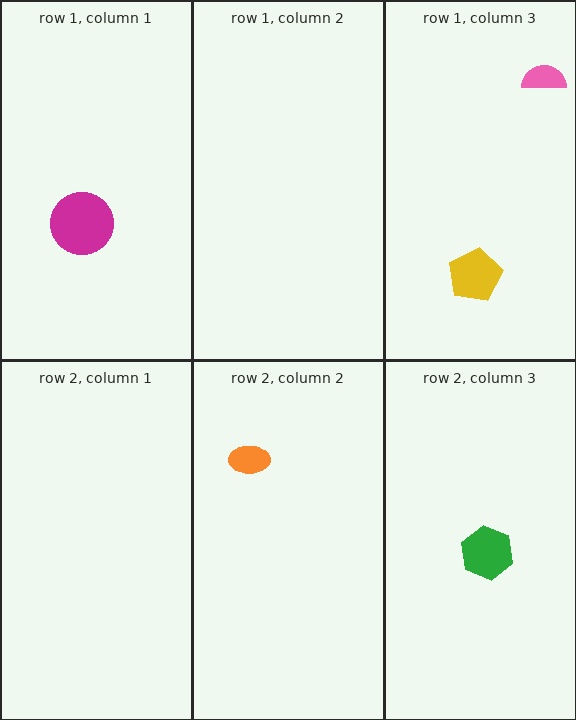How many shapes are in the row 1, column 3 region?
2.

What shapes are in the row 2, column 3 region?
The green hexagon.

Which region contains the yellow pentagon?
The row 1, column 3 region.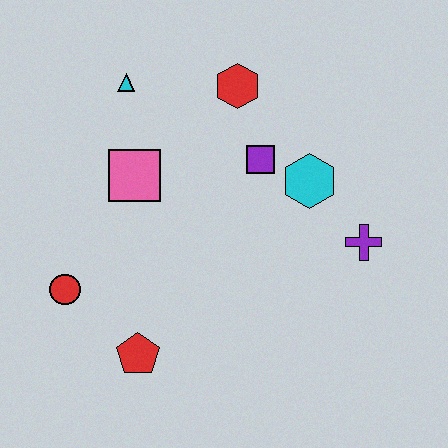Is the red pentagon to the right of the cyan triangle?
Yes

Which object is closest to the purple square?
The cyan hexagon is closest to the purple square.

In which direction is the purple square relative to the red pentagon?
The purple square is above the red pentagon.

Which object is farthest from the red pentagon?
The red hexagon is farthest from the red pentagon.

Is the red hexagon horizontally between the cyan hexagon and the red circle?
Yes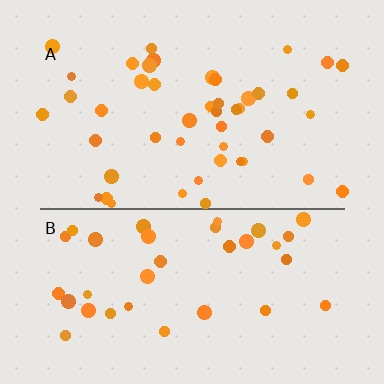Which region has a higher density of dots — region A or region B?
A (the top).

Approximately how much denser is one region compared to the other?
Approximately 1.3× — region A over region B.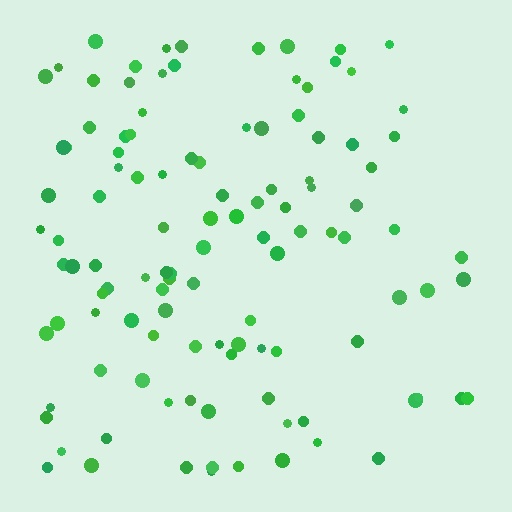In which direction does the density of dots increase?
From right to left, with the left side densest.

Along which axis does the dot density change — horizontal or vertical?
Horizontal.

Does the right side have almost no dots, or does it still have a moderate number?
Still a moderate number, just noticeably fewer than the left.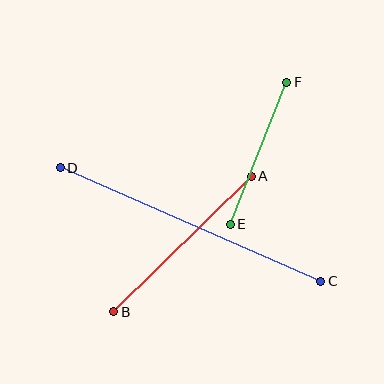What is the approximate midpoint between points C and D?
The midpoint is at approximately (191, 224) pixels.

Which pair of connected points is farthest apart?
Points C and D are farthest apart.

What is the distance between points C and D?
The distance is approximately 284 pixels.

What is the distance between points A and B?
The distance is approximately 193 pixels.